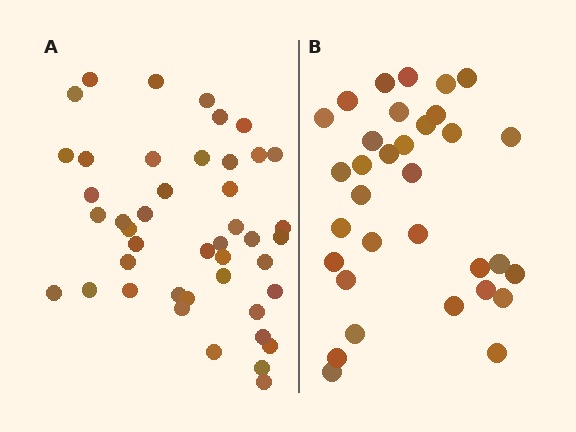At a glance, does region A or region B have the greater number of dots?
Region A (the left region) has more dots.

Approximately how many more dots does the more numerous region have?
Region A has roughly 12 or so more dots than region B.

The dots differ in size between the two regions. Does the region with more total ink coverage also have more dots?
No. Region B has more total ink coverage because its dots are larger, but region A actually contains more individual dots. Total area can be misleading — the number of items is what matters here.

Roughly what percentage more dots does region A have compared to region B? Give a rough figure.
About 35% more.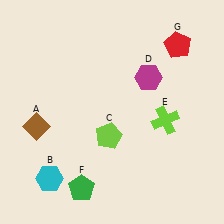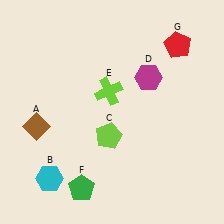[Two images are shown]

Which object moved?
The lime cross (E) moved left.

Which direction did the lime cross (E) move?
The lime cross (E) moved left.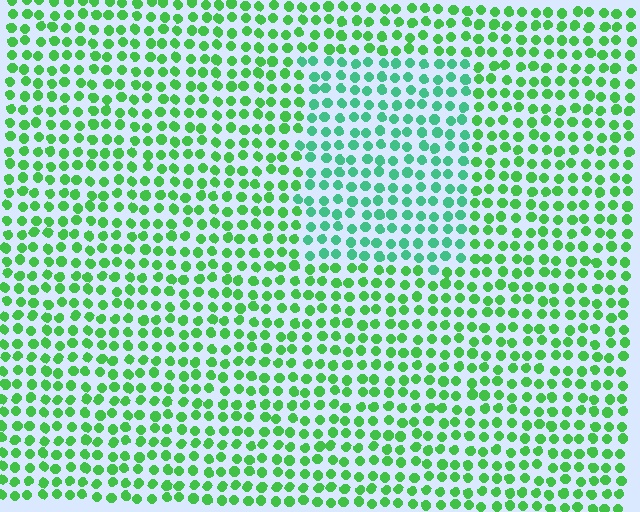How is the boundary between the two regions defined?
The boundary is defined purely by a slight shift in hue (about 31 degrees). Spacing, size, and orientation are identical on both sides.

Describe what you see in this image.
The image is filled with small green elements in a uniform arrangement. A rectangle-shaped region is visible where the elements are tinted to a slightly different hue, forming a subtle color boundary.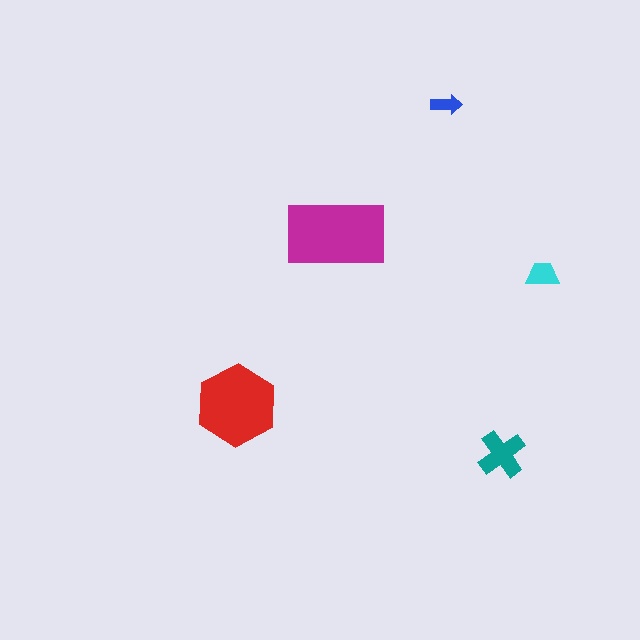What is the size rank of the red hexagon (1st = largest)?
2nd.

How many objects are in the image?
There are 5 objects in the image.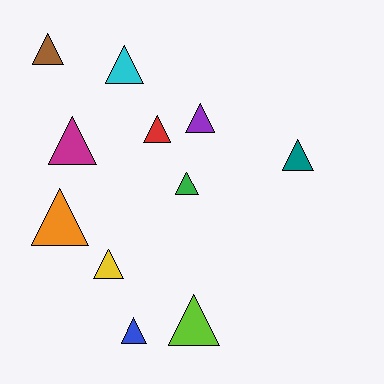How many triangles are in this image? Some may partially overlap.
There are 11 triangles.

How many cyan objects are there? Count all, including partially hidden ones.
There is 1 cyan object.